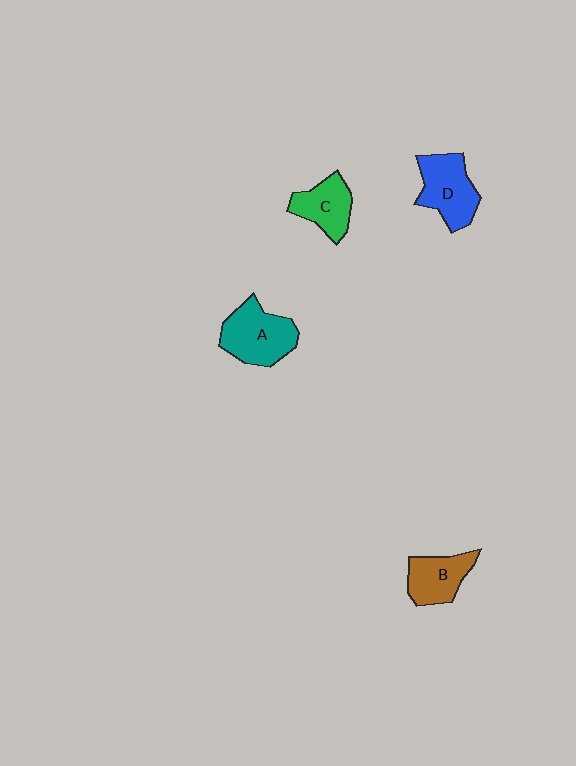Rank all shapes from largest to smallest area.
From largest to smallest: A (teal), D (blue), B (brown), C (green).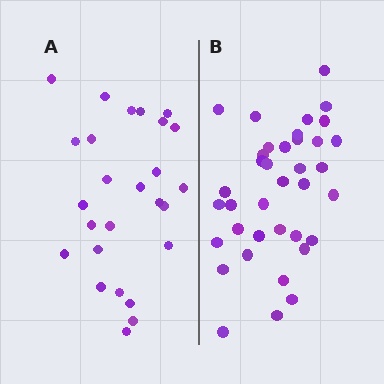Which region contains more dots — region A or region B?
Region B (the right region) has more dots.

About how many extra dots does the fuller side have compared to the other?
Region B has roughly 12 or so more dots than region A.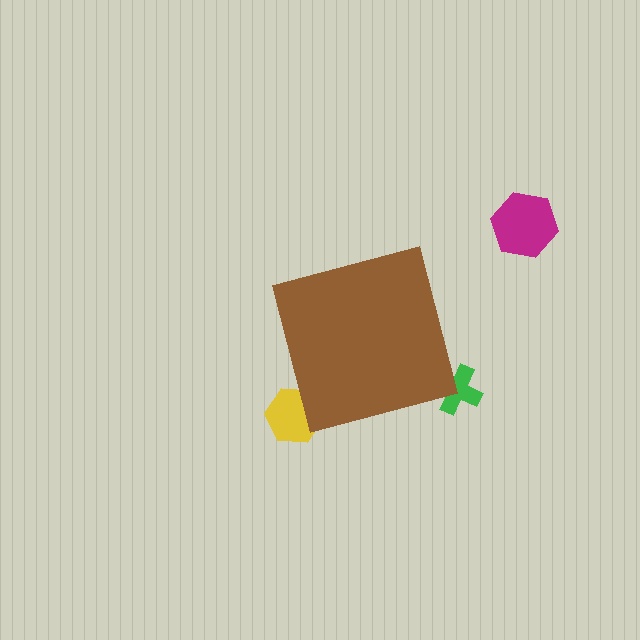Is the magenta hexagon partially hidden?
No, the magenta hexagon is fully visible.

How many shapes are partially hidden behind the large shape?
2 shapes are partially hidden.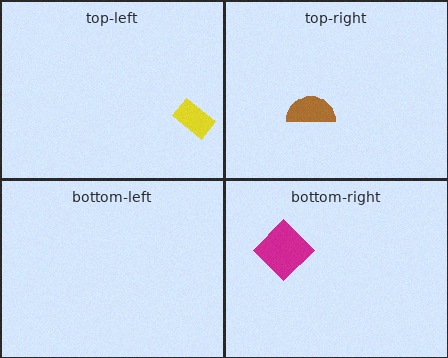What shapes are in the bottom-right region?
The magenta diamond.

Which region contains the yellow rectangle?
The top-left region.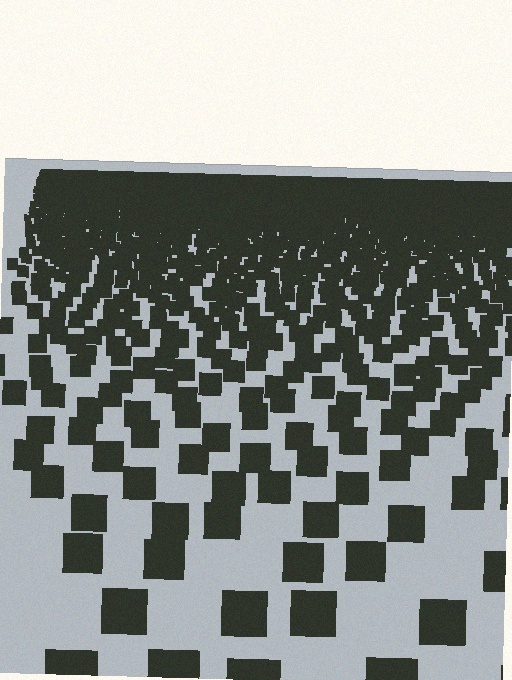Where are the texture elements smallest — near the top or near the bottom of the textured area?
Near the top.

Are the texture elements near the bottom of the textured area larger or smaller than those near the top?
Larger. Near the bottom, elements are closer to the viewer and appear at a bigger on-screen size.